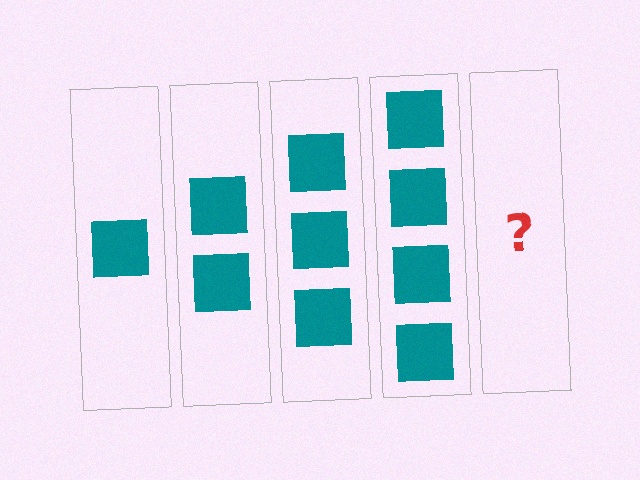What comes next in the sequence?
The next element should be 5 squares.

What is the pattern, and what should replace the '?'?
The pattern is that each step adds one more square. The '?' should be 5 squares.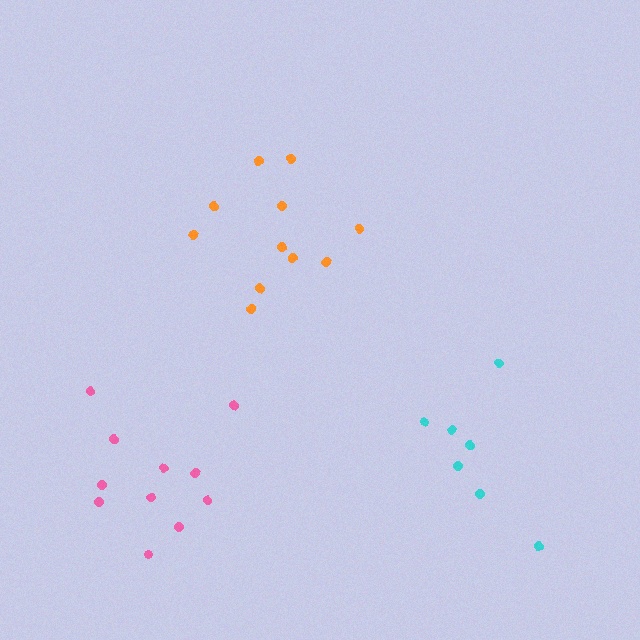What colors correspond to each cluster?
The clusters are colored: orange, pink, cyan.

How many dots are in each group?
Group 1: 11 dots, Group 2: 11 dots, Group 3: 7 dots (29 total).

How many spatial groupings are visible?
There are 3 spatial groupings.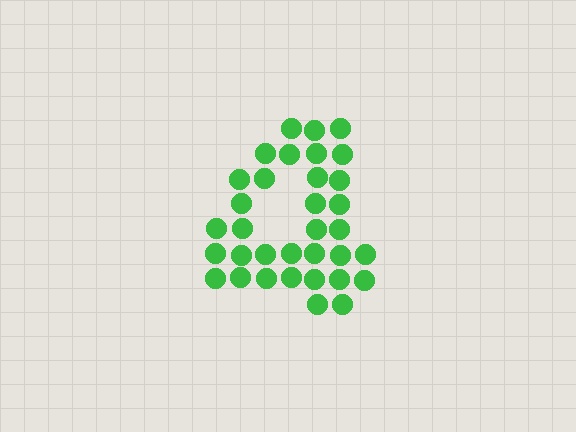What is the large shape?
The large shape is the digit 4.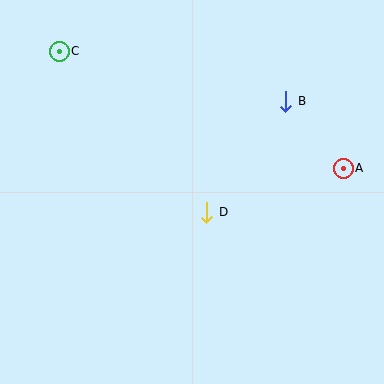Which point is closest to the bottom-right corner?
Point A is closest to the bottom-right corner.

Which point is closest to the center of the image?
Point D at (207, 212) is closest to the center.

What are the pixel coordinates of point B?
Point B is at (285, 101).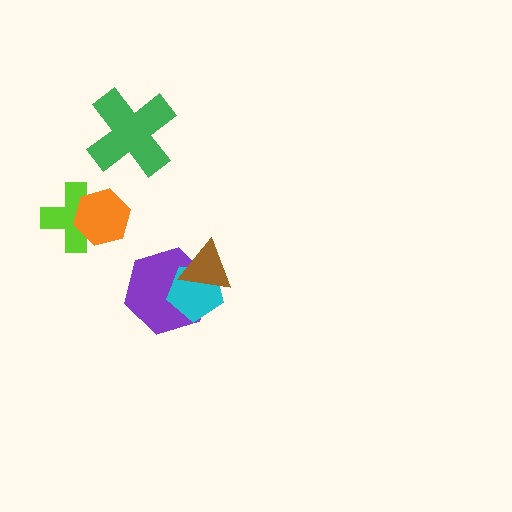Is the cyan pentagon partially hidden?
Yes, it is partially covered by another shape.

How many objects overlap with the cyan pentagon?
2 objects overlap with the cyan pentagon.